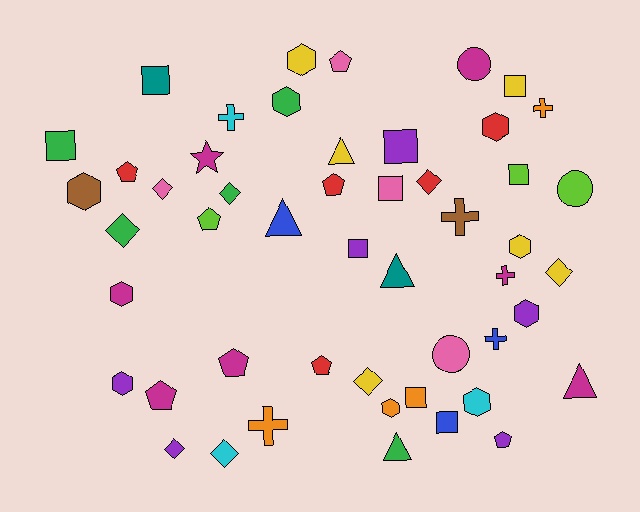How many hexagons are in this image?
There are 10 hexagons.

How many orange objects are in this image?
There are 4 orange objects.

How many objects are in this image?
There are 50 objects.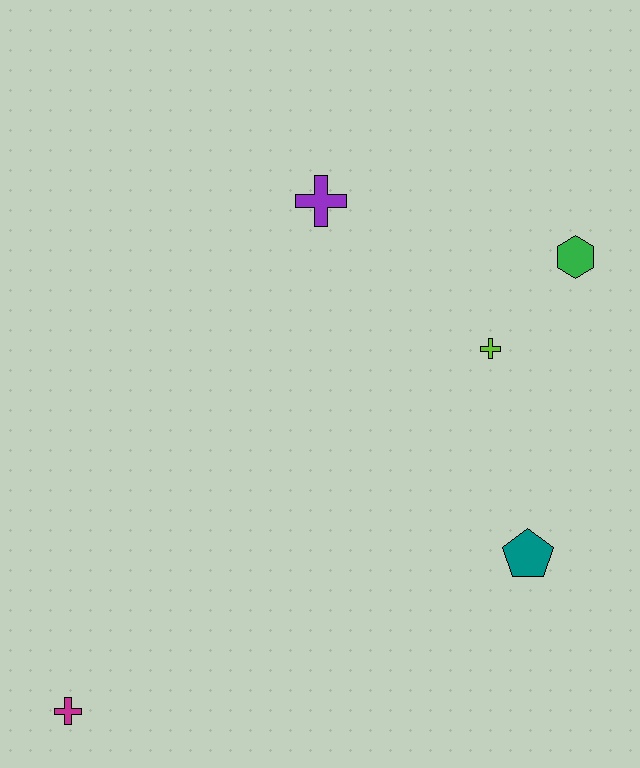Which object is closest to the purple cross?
The lime cross is closest to the purple cross.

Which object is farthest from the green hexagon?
The magenta cross is farthest from the green hexagon.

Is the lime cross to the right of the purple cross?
Yes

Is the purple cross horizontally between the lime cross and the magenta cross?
Yes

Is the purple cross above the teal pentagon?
Yes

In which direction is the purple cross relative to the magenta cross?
The purple cross is above the magenta cross.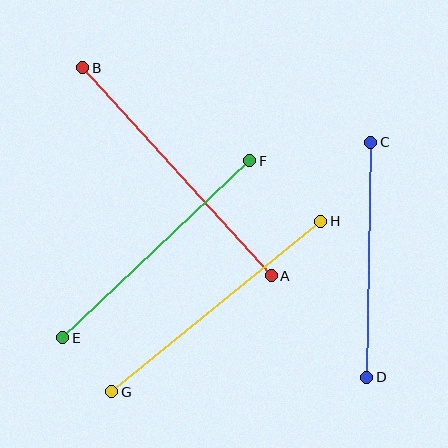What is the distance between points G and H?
The distance is approximately 270 pixels.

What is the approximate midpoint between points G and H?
The midpoint is at approximately (216, 307) pixels.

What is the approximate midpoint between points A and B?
The midpoint is at approximately (177, 172) pixels.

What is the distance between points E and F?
The distance is approximately 258 pixels.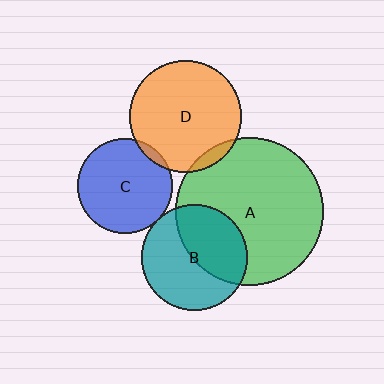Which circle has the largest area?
Circle A (green).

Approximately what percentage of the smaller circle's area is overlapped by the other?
Approximately 5%.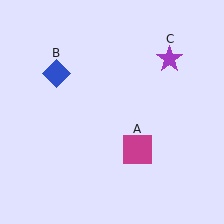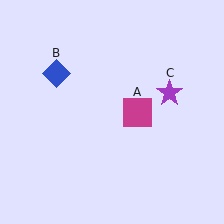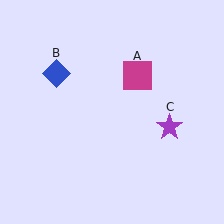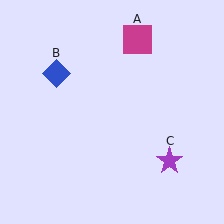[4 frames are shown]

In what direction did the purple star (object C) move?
The purple star (object C) moved down.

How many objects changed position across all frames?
2 objects changed position: magenta square (object A), purple star (object C).